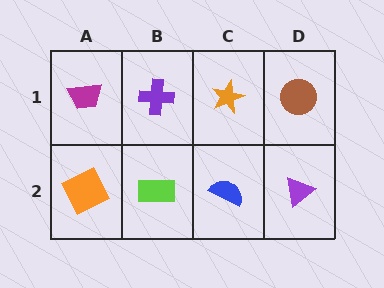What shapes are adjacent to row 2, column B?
A purple cross (row 1, column B), an orange square (row 2, column A), a blue semicircle (row 2, column C).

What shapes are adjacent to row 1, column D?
A purple triangle (row 2, column D), an orange star (row 1, column C).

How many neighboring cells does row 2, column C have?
3.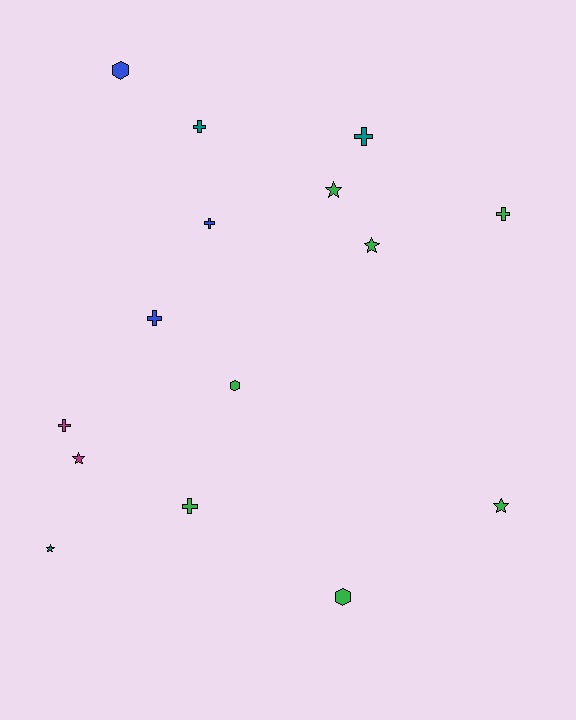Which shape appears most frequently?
Cross, with 7 objects.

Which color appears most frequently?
Green, with 7 objects.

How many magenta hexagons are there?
There are no magenta hexagons.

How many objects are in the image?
There are 15 objects.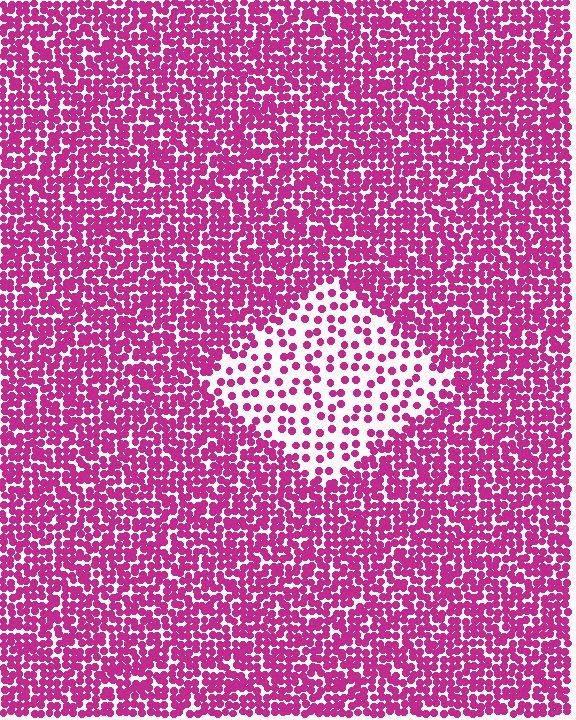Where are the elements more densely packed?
The elements are more densely packed outside the diamond boundary.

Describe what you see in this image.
The image contains small magenta elements arranged at two different densities. A diamond-shaped region is visible where the elements are less densely packed than the surrounding area.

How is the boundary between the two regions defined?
The boundary is defined by a change in element density (approximately 2.6x ratio). All elements are the same color, size, and shape.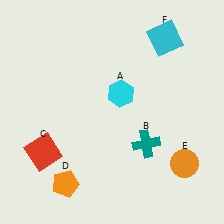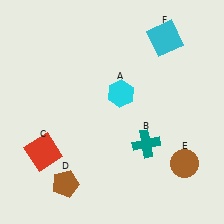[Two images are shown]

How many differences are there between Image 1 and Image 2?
There are 2 differences between the two images.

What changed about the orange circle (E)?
In Image 1, E is orange. In Image 2, it changed to brown.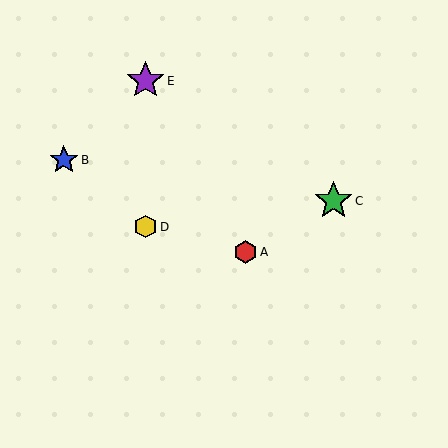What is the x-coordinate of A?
Object A is at x≈246.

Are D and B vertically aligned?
No, D is at x≈145 and B is at x≈64.